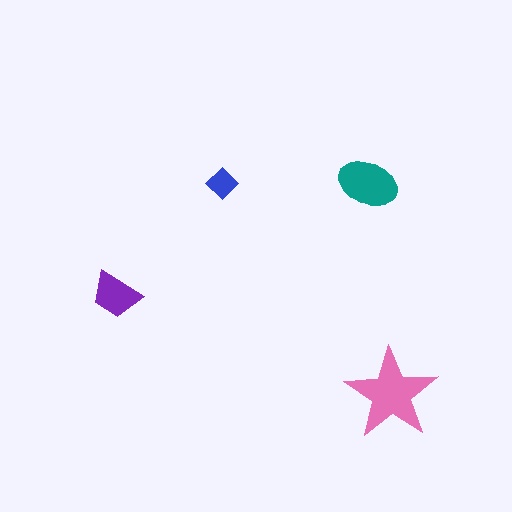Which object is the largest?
The pink star.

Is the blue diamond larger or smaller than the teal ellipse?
Smaller.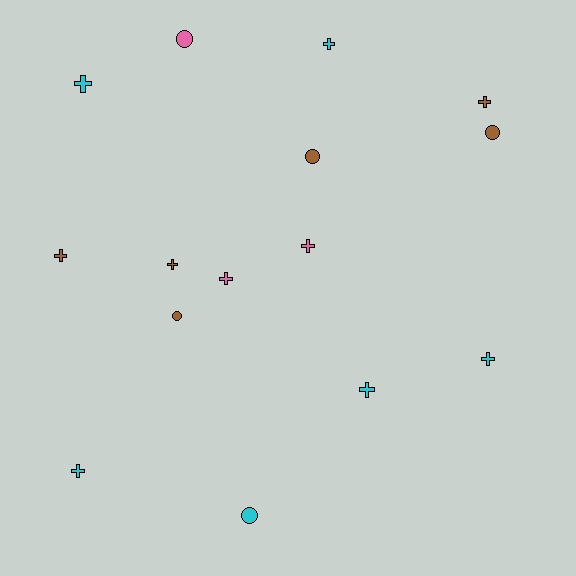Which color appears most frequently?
Cyan, with 6 objects.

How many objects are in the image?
There are 15 objects.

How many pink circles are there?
There is 1 pink circle.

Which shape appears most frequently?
Cross, with 10 objects.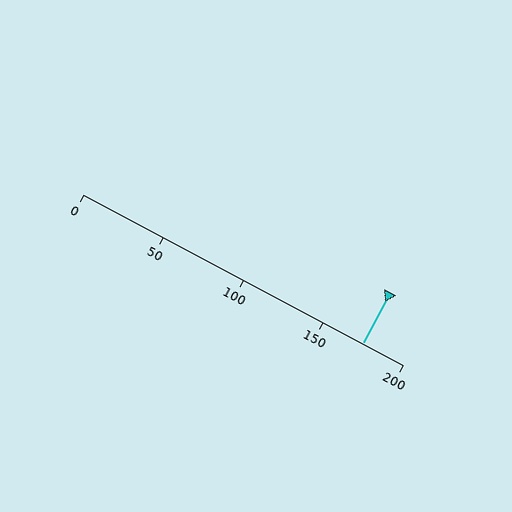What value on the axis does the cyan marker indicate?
The marker indicates approximately 175.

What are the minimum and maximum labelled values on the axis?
The axis runs from 0 to 200.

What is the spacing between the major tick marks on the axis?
The major ticks are spaced 50 apart.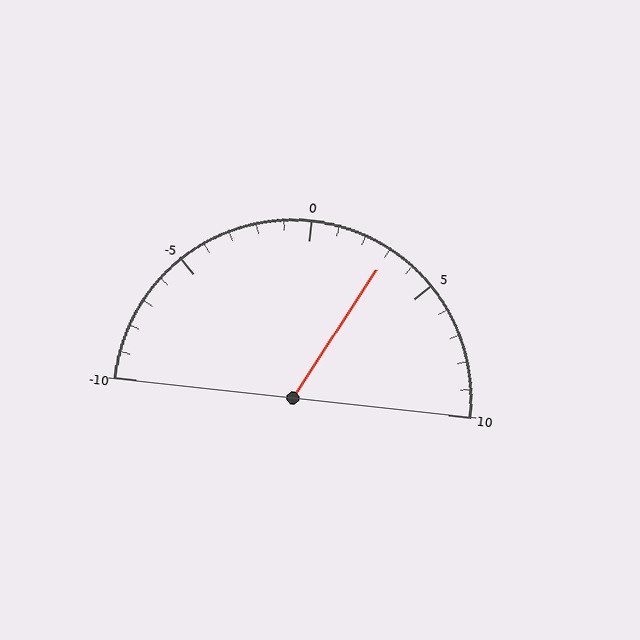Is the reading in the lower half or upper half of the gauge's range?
The reading is in the upper half of the range (-10 to 10).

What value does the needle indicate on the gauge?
The needle indicates approximately 3.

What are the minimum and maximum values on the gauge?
The gauge ranges from -10 to 10.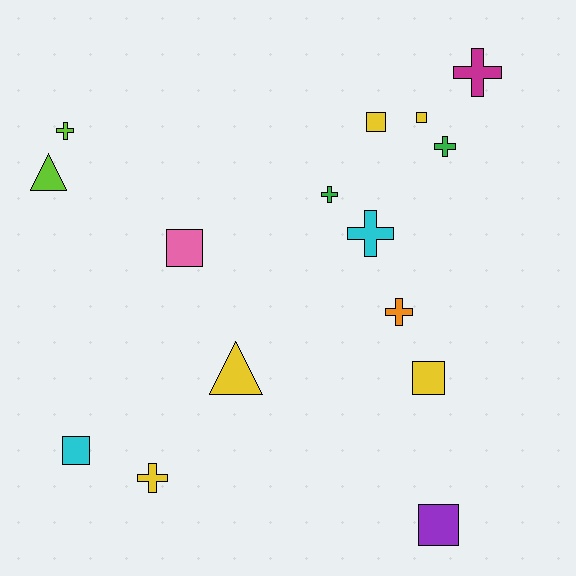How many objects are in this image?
There are 15 objects.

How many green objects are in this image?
There are 2 green objects.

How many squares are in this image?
There are 6 squares.